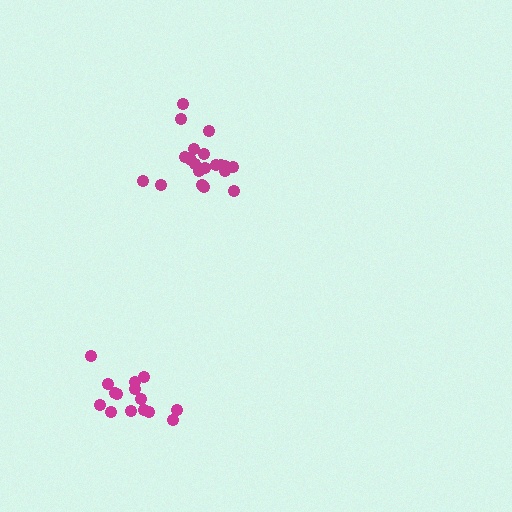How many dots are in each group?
Group 1: 20 dots, Group 2: 15 dots (35 total).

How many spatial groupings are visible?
There are 2 spatial groupings.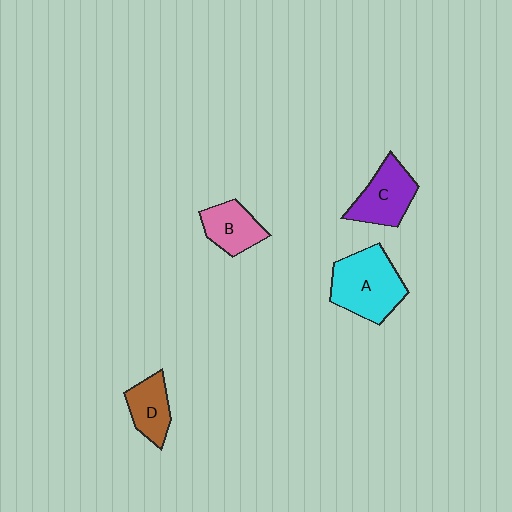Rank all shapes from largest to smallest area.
From largest to smallest: A (cyan), C (purple), B (pink), D (brown).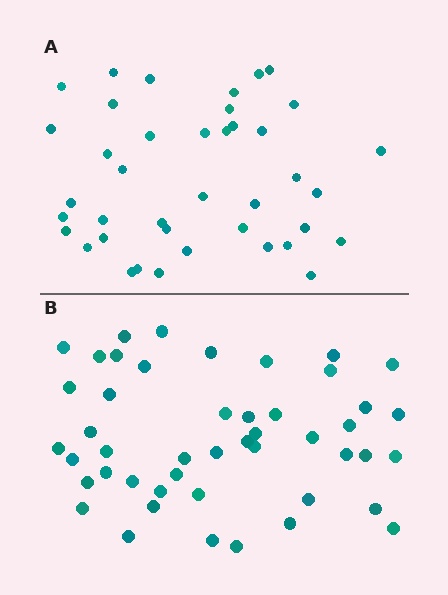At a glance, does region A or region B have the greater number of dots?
Region B (the bottom region) has more dots.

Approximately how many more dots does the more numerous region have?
Region B has roughly 8 or so more dots than region A.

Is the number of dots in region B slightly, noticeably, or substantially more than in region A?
Region B has only slightly more — the two regions are fairly close. The ratio is roughly 1.2 to 1.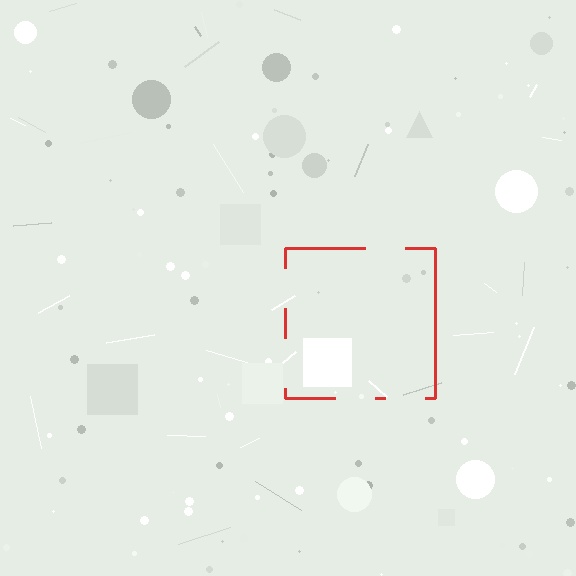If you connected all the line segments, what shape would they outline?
They would outline a square.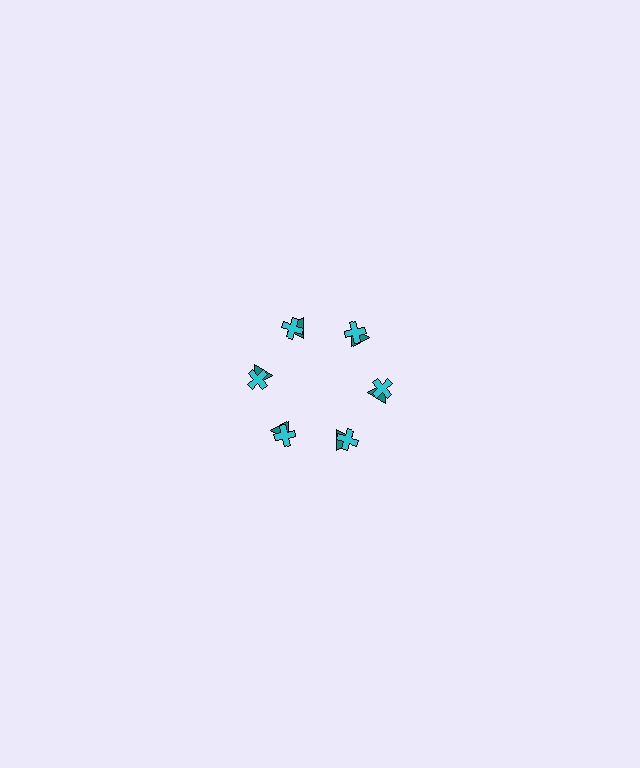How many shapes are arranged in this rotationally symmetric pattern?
There are 12 shapes, arranged in 6 groups of 2.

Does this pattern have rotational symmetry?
Yes, this pattern has 6-fold rotational symmetry. It looks the same after rotating 60 degrees around the center.